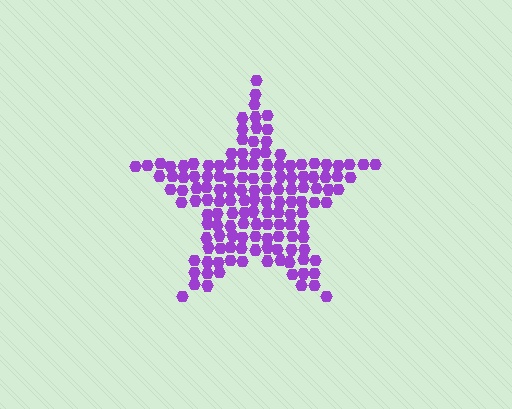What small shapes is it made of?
It is made of small hexagons.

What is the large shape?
The large shape is a star.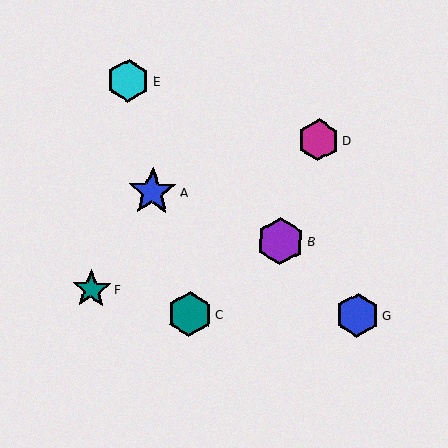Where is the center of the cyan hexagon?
The center of the cyan hexagon is at (128, 81).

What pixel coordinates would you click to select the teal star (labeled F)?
Click at (91, 289) to select the teal star F.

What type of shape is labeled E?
Shape E is a cyan hexagon.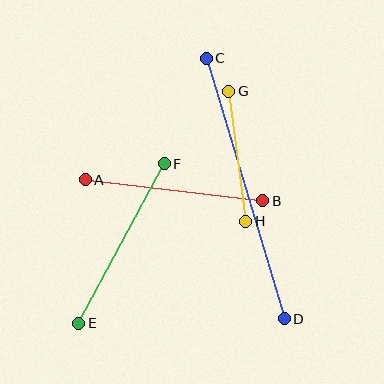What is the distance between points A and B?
The distance is approximately 179 pixels.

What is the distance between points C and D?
The distance is approximately 272 pixels.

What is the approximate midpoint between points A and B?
The midpoint is at approximately (174, 190) pixels.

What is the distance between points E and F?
The distance is approximately 181 pixels.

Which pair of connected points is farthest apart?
Points C and D are farthest apart.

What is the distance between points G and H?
The distance is approximately 131 pixels.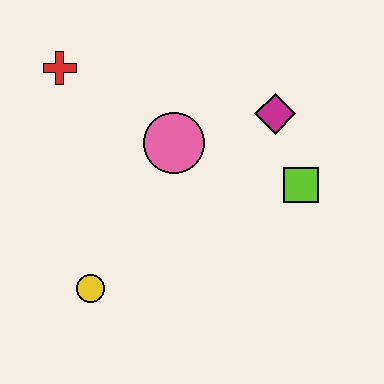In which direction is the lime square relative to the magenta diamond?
The lime square is below the magenta diamond.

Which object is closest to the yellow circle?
The pink circle is closest to the yellow circle.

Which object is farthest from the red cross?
The lime square is farthest from the red cross.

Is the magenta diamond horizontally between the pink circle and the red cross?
No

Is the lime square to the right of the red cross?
Yes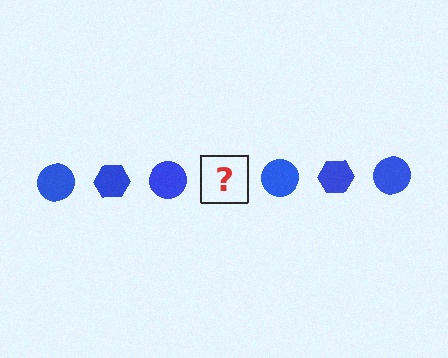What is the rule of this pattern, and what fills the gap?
The rule is that the pattern cycles through circle, hexagon shapes in blue. The gap should be filled with a blue hexagon.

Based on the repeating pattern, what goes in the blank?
The blank should be a blue hexagon.